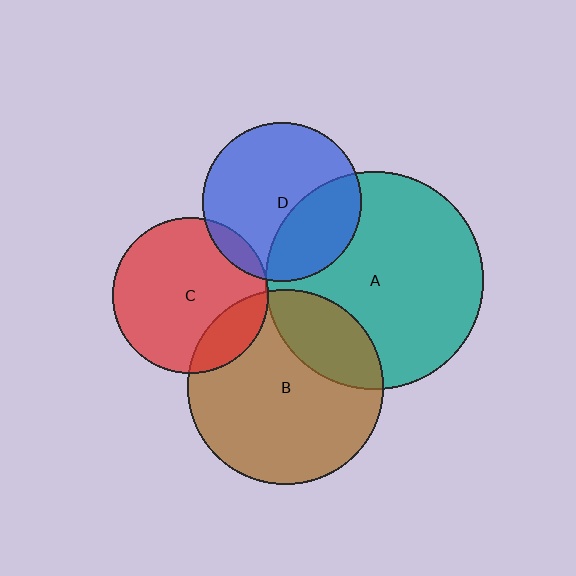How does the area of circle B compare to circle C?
Approximately 1.6 times.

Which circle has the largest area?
Circle A (teal).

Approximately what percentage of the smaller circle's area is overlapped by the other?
Approximately 35%.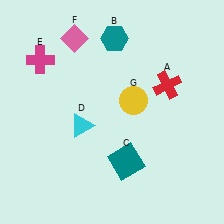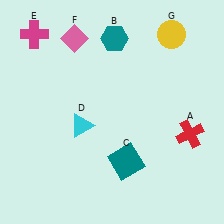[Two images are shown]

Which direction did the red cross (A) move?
The red cross (A) moved down.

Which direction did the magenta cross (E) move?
The magenta cross (E) moved up.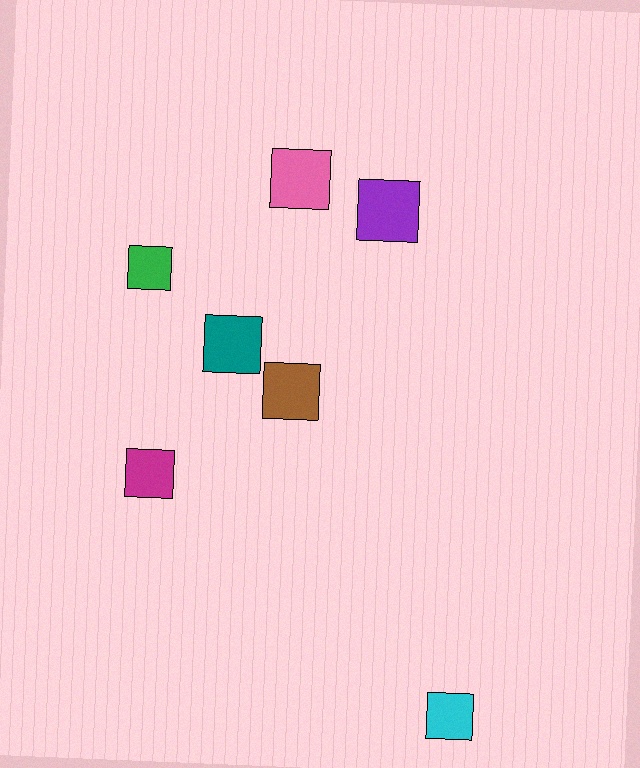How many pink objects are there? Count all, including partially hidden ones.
There is 1 pink object.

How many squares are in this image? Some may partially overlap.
There are 7 squares.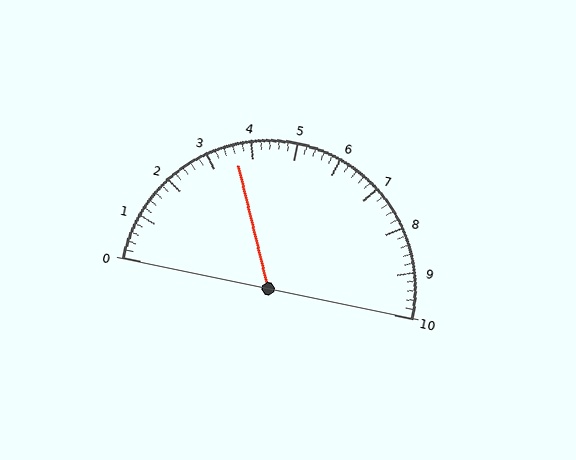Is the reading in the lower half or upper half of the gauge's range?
The reading is in the lower half of the range (0 to 10).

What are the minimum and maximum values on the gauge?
The gauge ranges from 0 to 10.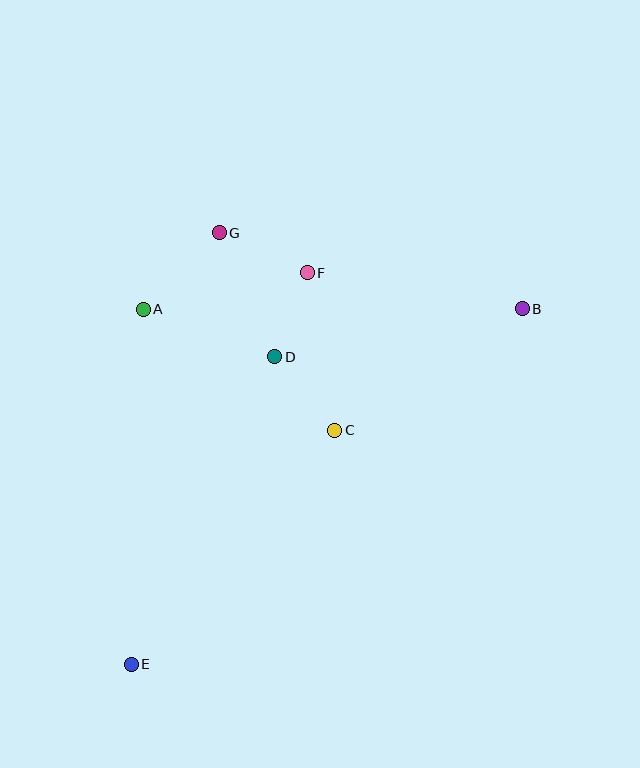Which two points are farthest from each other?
Points B and E are farthest from each other.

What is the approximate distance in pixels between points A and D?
The distance between A and D is approximately 140 pixels.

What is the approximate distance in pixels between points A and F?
The distance between A and F is approximately 168 pixels.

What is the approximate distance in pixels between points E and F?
The distance between E and F is approximately 429 pixels.